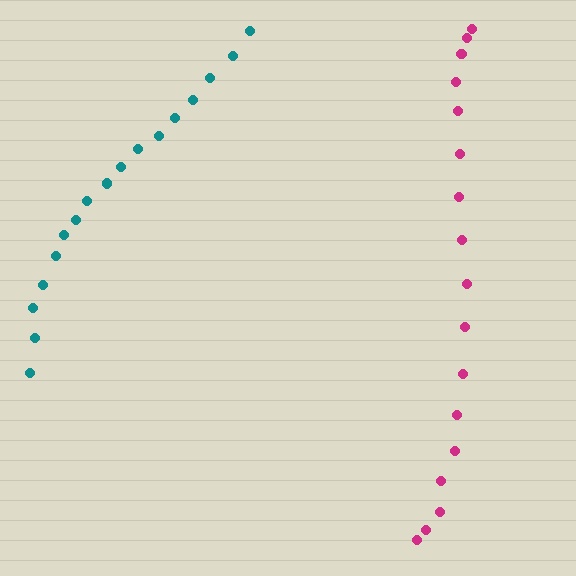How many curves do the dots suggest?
There are 2 distinct paths.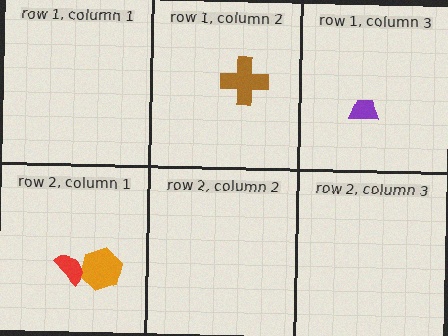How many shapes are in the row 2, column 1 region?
2.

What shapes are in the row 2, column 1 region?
The orange hexagon, the red semicircle.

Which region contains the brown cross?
The row 1, column 2 region.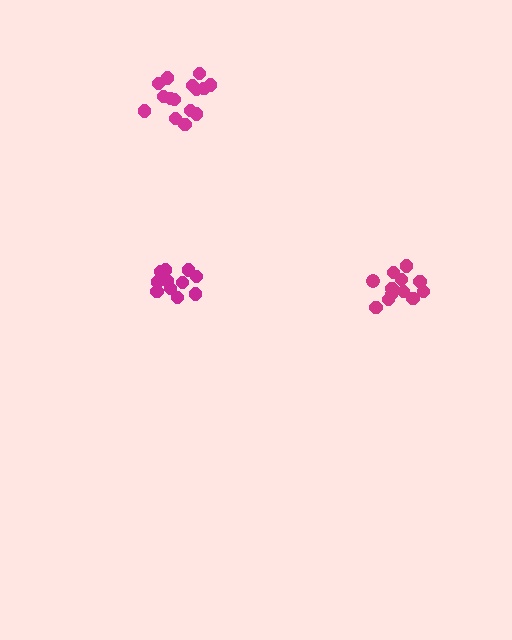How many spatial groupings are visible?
There are 3 spatial groupings.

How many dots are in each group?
Group 1: 12 dots, Group 2: 12 dots, Group 3: 16 dots (40 total).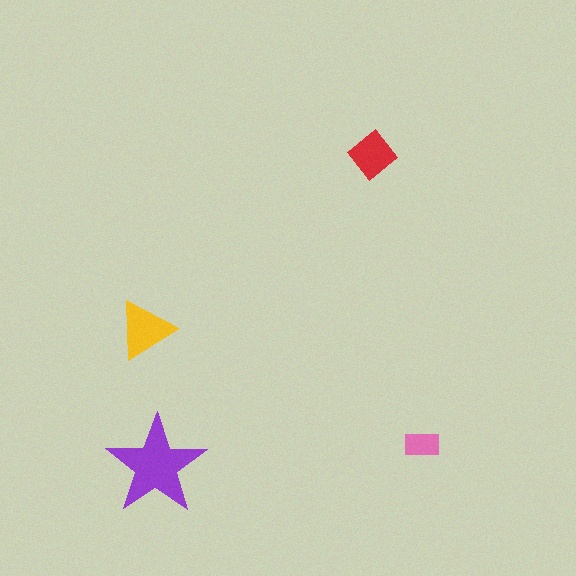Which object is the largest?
The purple star.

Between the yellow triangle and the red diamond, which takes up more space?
The yellow triangle.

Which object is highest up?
The red diamond is topmost.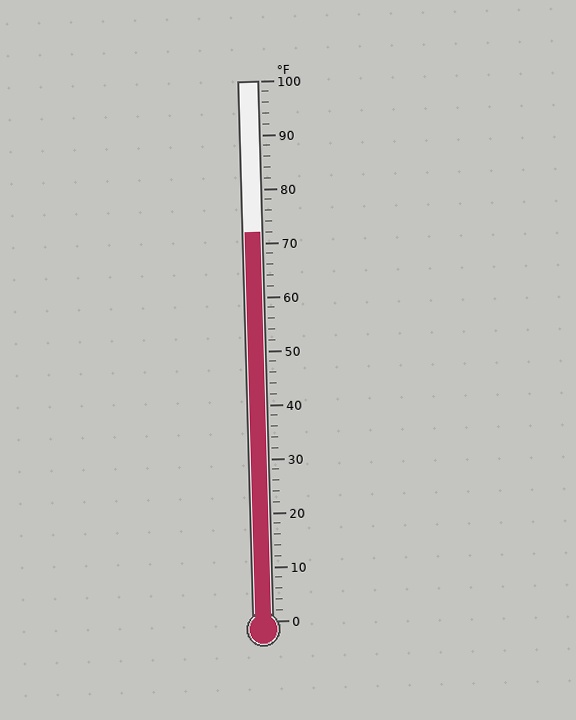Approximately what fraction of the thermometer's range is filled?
The thermometer is filled to approximately 70% of its range.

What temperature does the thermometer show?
The thermometer shows approximately 72°F.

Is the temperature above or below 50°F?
The temperature is above 50°F.